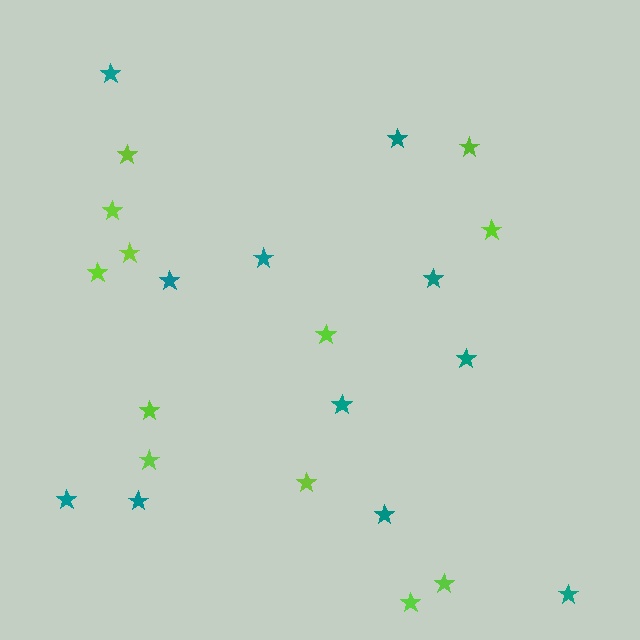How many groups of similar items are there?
There are 2 groups: one group of lime stars (12) and one group of teal stars (11).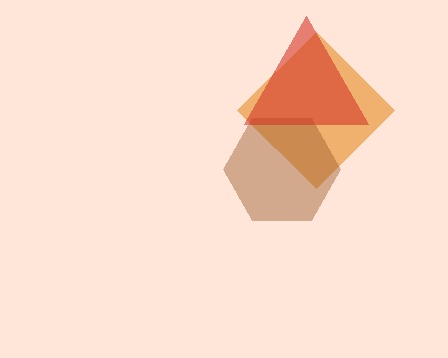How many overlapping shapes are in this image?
There are 3 overlapping shapes in the image.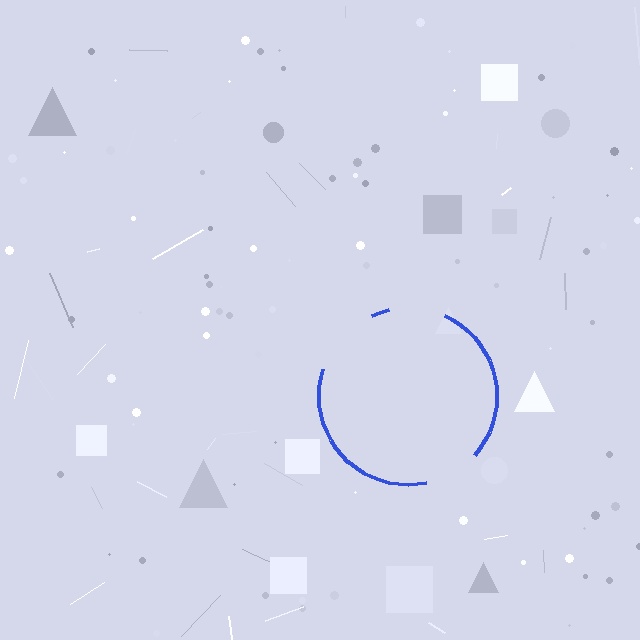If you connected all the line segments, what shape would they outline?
They would outline a circle.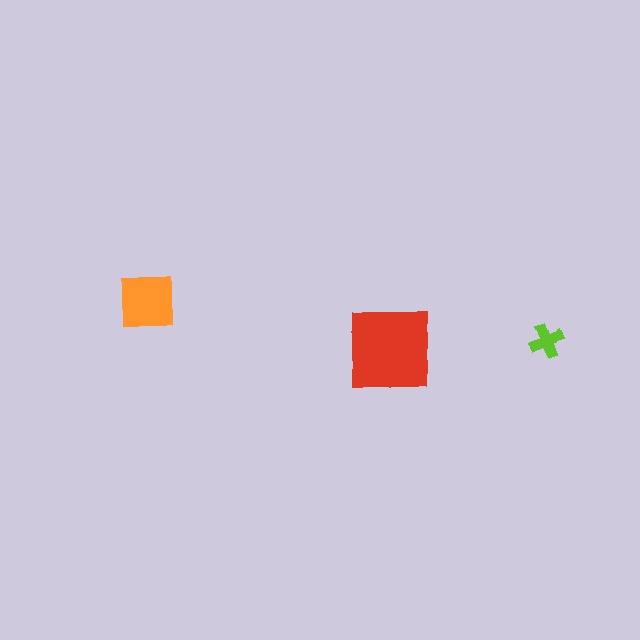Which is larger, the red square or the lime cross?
The red square.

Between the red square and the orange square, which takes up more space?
The red square.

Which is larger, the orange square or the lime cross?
The orange square.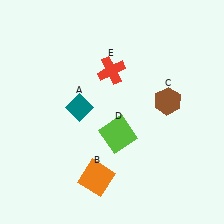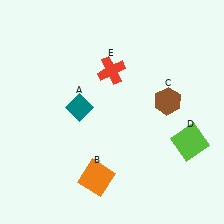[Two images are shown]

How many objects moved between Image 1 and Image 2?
1 object moved between the two images.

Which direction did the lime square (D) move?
The lime square (D) moved right.